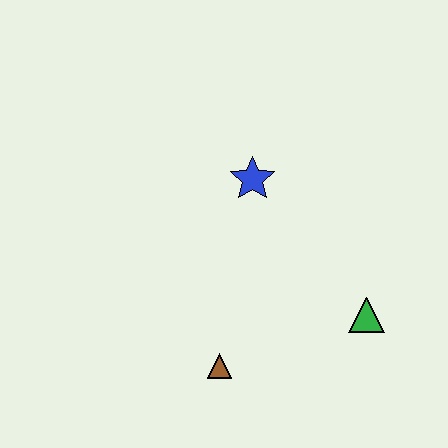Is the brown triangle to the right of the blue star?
No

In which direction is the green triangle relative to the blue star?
The green triangle is below the blue star.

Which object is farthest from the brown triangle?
The blue star is farthest from the brown triangle.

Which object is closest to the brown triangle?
The green triangle is closest to the brown triangle.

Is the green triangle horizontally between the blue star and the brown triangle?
No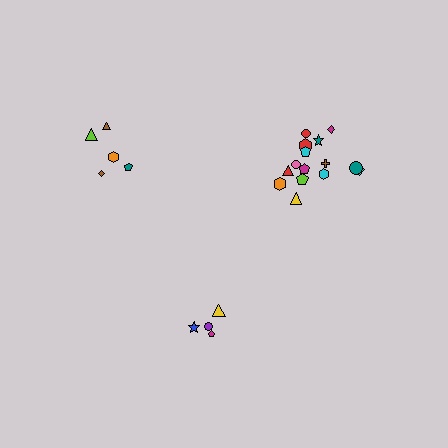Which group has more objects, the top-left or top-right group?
The top-right group.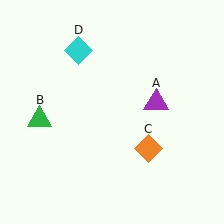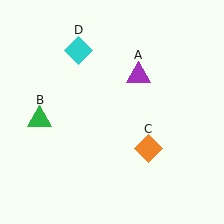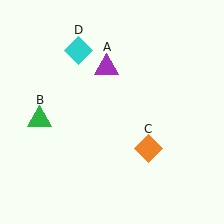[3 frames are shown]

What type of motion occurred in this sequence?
The purple triangle (object A) rotated counterclockwise around the center of the scene.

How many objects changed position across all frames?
1 object changed position: purple triangle (object A).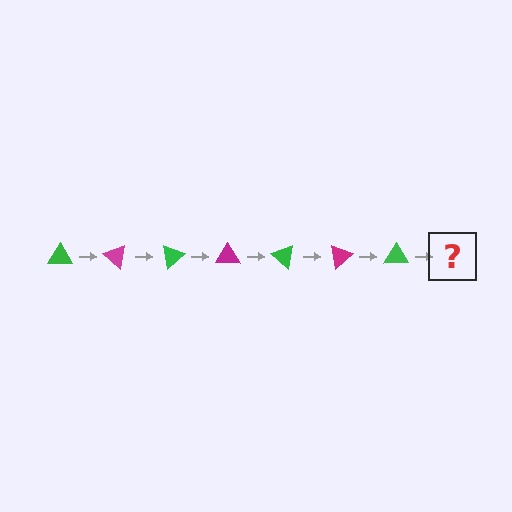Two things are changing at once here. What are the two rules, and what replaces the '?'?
The two rules are that it rotates 40 degrees each step and the color cycles through green and magenta. The '?' should be a magenta triangle, rotated 280 degrees from the start.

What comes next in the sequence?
The next element should be a magenta triangle, rotated 280 degrees from the start.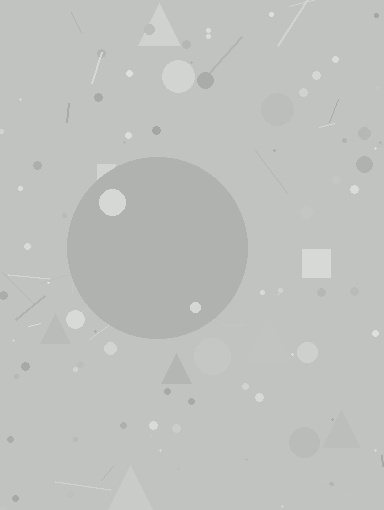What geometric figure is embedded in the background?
A circle is embedded in the background.